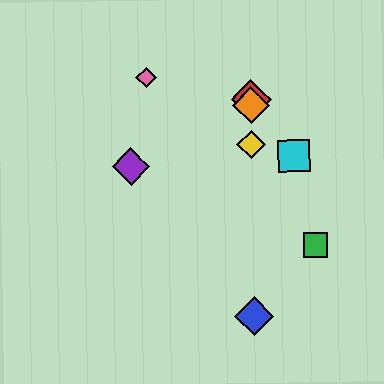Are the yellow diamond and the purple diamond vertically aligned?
No, the yellow diamond is at x≈251 and the purple diamond is at x≈131.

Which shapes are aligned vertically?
The red diamond, the blue diamond, the yellow diamond, the orange diamond are aligned vertically.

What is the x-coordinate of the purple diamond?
The purple diamond is at x≈131.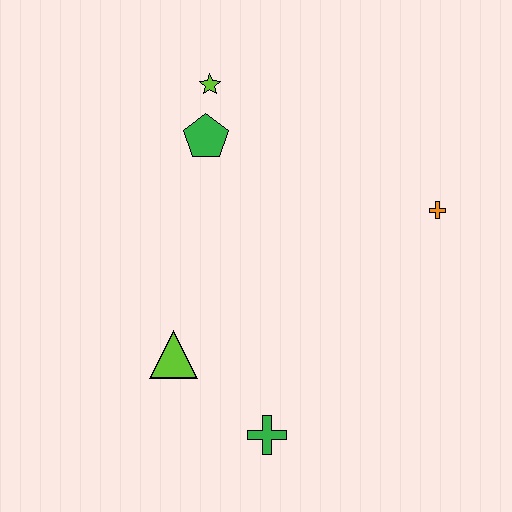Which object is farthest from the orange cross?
The lime triangle is farthest from the orange cross.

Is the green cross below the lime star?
Yes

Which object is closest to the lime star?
The green pentagon is closest to the lime star.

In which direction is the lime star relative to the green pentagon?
The lime star is above the green pentagon.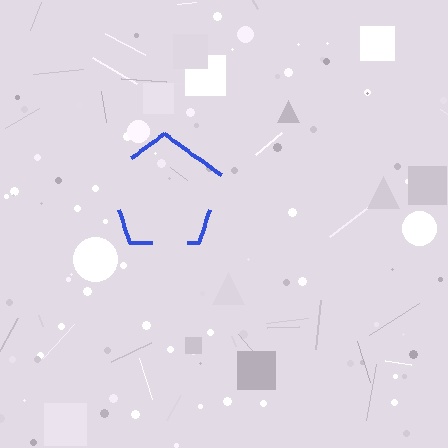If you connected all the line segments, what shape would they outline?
They would outline a pentagon.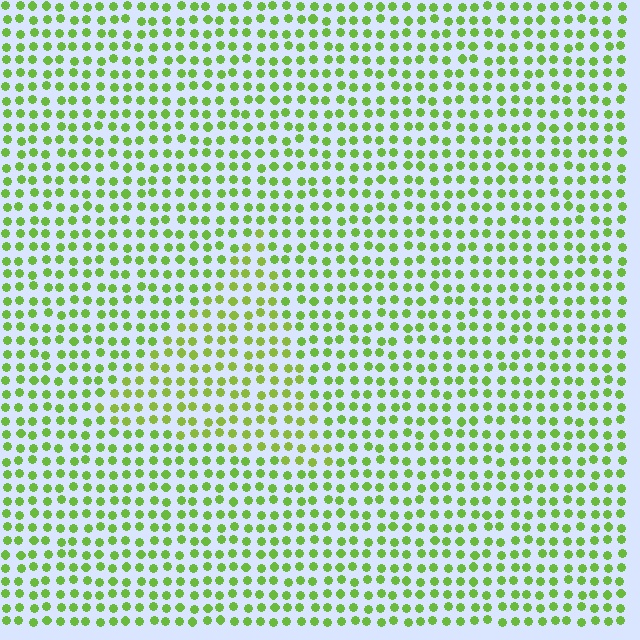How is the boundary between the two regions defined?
The boundary is defined purely by a slight shift in hue (about 16 degrees). Spacing, size, and orientation are identical on both sides.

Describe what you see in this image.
The image is filled with small lime elements in a uniform arrangement. A triangle-shaped region is visible where the elements are tinted to a slightly different hue, forming a subtle color boundary.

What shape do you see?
I see a triangle.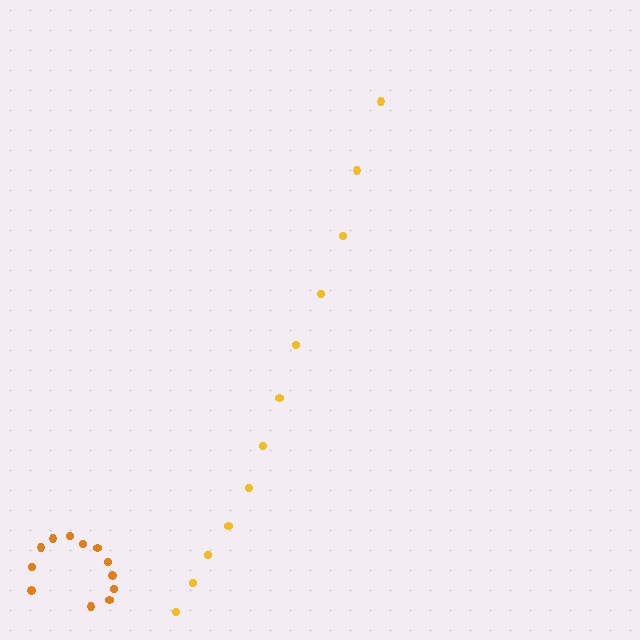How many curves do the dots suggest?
There are 2 distinct paths.